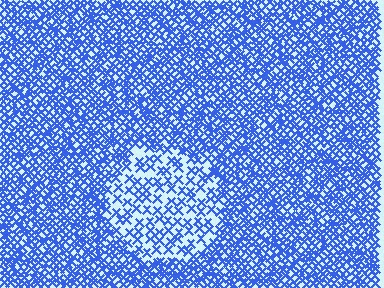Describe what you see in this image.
The image contains small blue elements arranged at two different densities. A circle-shaped region is visible where the elements are less densely packed than the surrounding area.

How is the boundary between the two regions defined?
The boundary is defined by a change in element density (approximately 2.1x ratio). All elements are the same color, size, and shape.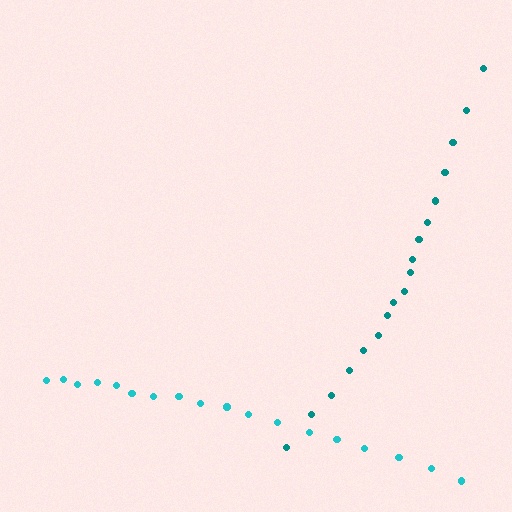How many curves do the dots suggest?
There are 2 distinct paths.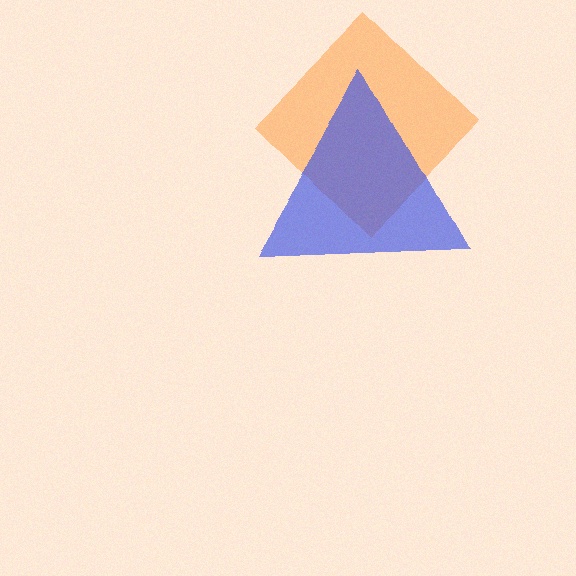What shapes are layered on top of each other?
The layered shapes are: an orange diamond, a blue triangle.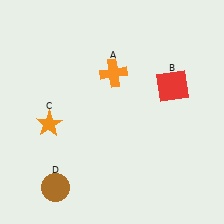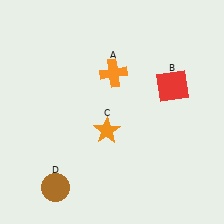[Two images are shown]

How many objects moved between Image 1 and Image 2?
1 object moved between the two images.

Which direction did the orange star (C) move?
The orange star (C) moved right.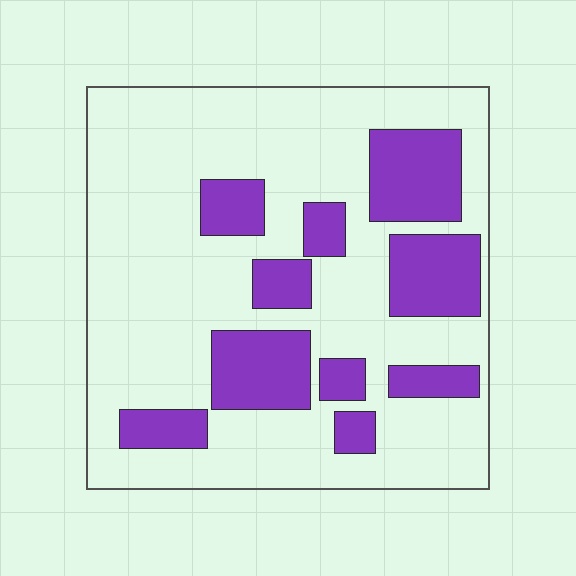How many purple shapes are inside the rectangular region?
10.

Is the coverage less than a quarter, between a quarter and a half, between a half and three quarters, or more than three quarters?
Between a quarter and a half.